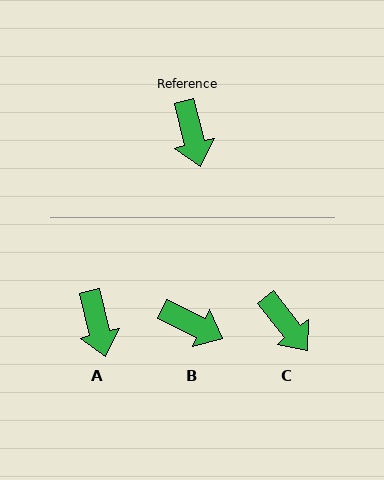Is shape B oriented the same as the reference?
No, it is off by about 50 degrees.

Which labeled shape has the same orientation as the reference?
A.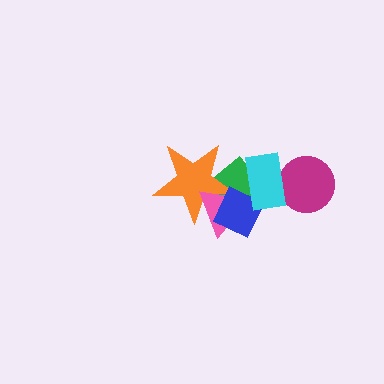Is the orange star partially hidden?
Yes, it is partially covered by another shape.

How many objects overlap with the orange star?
3 objects overlap with the orange star.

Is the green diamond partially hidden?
Yes, it is partially covered by another shape.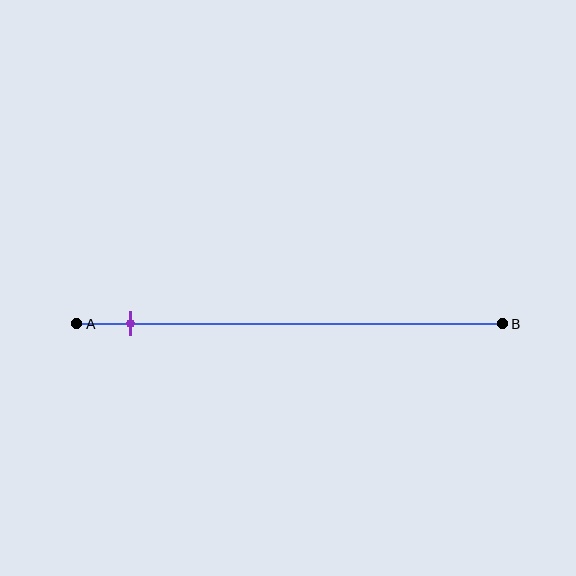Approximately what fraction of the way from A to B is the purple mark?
The purple mark is approximately 15% of the way from A to B.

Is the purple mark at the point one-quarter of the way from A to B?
No, the mark is at about 15% from A, not at the 25% one-quarter point.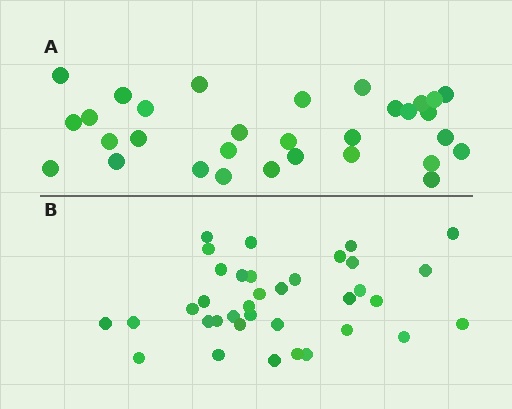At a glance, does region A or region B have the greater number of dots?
Region B (the bottom region) has more dots.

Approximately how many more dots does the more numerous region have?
Region B has about 5 more dots than region A.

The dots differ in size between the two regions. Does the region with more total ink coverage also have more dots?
No. Region A has more total ink coverage because its dots are larger, but region B actually contains more individual dots. Total area can be misleading — the number of items is what matters here.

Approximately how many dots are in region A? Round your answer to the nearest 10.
About 30 dots. (The exact count is 31, which rounds to 30.)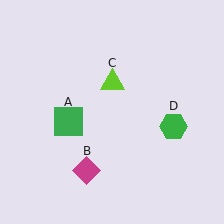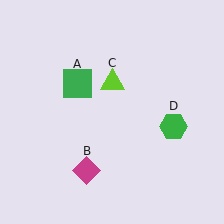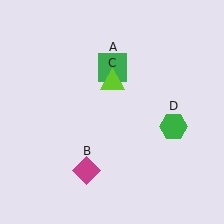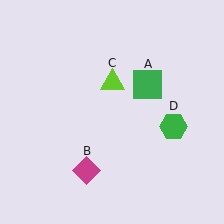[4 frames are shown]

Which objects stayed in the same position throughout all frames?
Magenta diamond (object B) and lime triangle (object C) and green hexagon (object D) remained stationary.